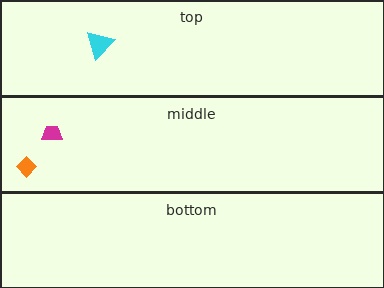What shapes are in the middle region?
The orange diamond, the magenta trapezoid.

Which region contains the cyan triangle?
The top region.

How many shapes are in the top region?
1.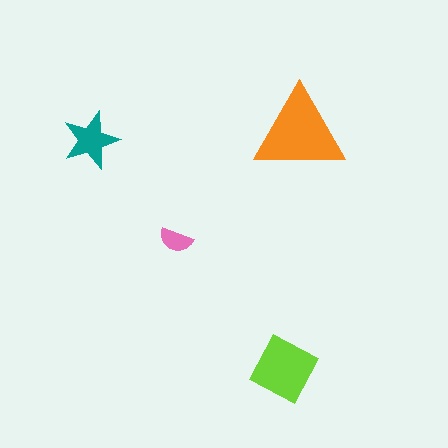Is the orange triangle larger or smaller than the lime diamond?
Larger.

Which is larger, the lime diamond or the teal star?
The lime diamond.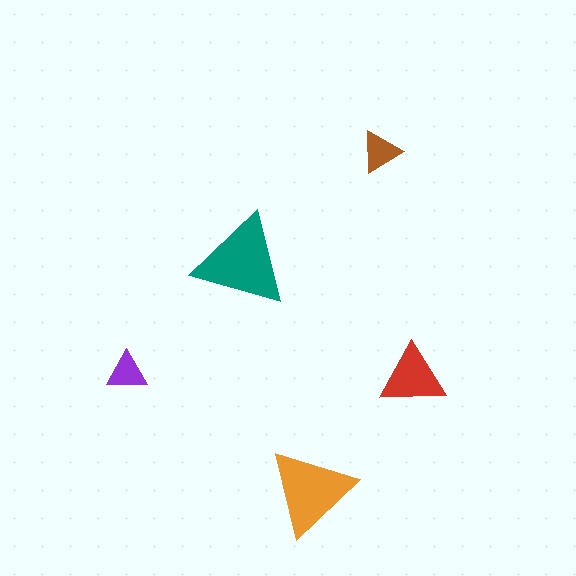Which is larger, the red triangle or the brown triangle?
The red one.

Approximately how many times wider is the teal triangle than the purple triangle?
About 2.5 times wider.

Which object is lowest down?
The orange triangle is bottommost.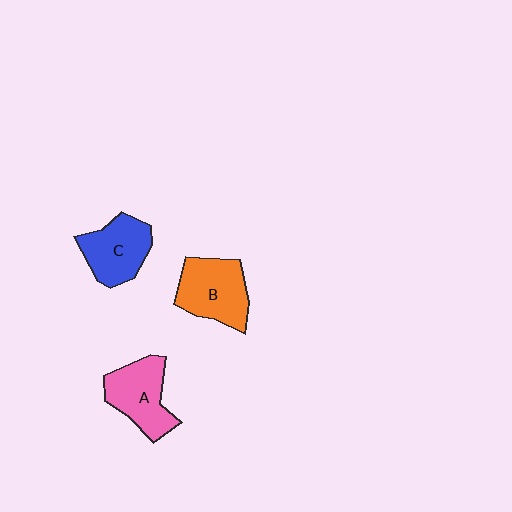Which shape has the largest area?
Shape B (orange).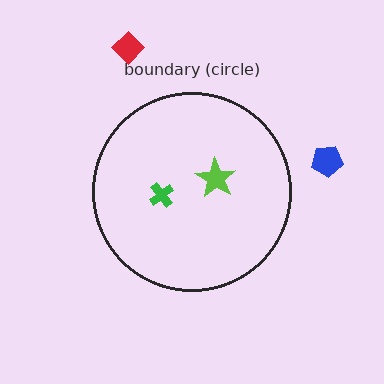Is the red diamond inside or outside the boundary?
Outside.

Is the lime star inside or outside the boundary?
Inside.